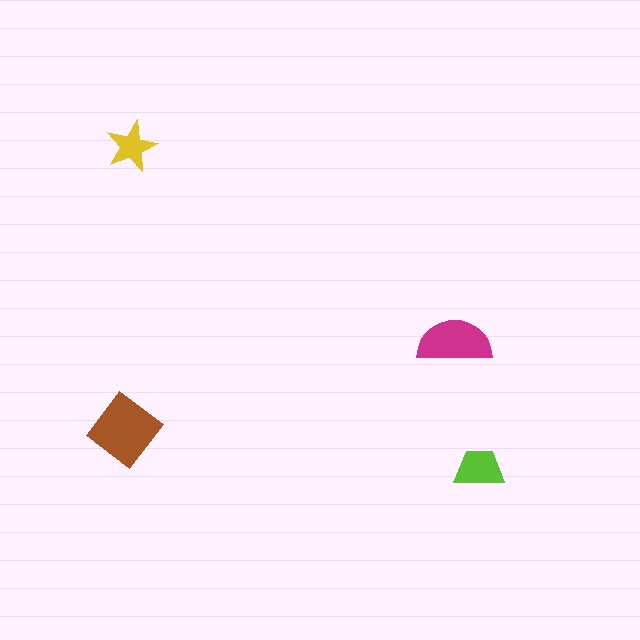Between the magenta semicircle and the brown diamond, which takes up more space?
The brown diamond.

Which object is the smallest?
The yellow star.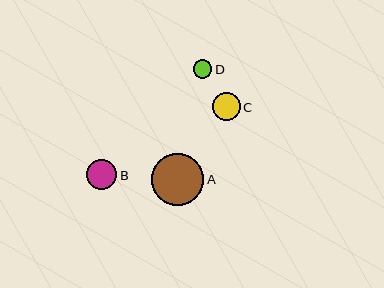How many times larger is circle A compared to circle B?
Circle A is approximately 1.7 times the size of circle B.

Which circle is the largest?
Circle A is the largest with a size of approximately 52 pixels.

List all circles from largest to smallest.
From largest to smallest: A, B, C, D.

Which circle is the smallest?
Circle D is the smallest with a size of approximately 18 pixels.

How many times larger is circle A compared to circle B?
Circle A is approximately 1.7 times the size of circle B.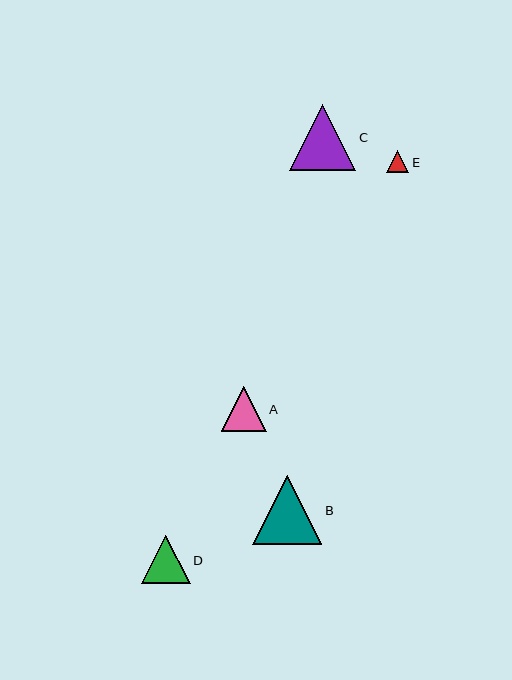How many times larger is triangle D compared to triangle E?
Triangle D is approximately 2.2 times the size of triangle E.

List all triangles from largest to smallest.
From largest to smallest: B, C, D, A, E.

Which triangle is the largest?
Triangle B is the largest with a size of approximately 69 pixels.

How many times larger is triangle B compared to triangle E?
Triangle B is approximately 3.1 times the size of triangle E.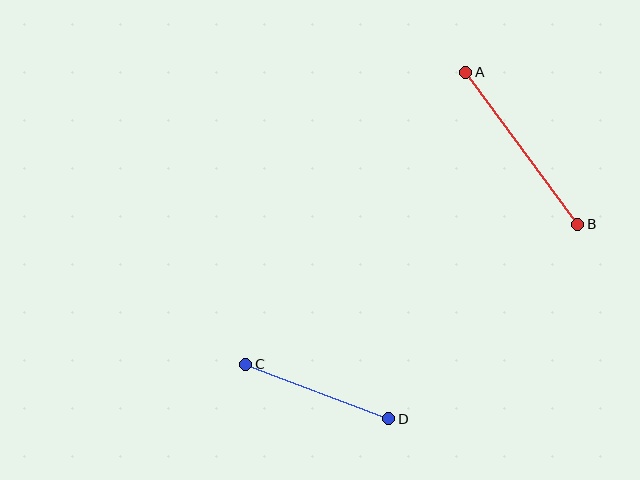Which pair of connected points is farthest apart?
Points A and B are farthest apart.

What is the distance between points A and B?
The distance is approximately 189 pixels.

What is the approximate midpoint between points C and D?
The midpoint is at approximately (317, 392) pixels.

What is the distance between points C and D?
The distance is approximately 153 pixels.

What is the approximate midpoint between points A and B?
The midpoint is at approximately (522, 148) pixels.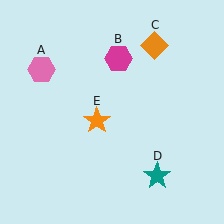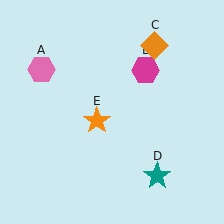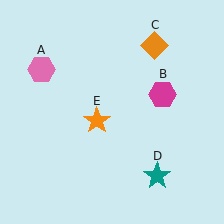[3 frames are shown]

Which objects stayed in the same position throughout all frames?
Pink hexagon (object A) and orange diamond (object C) and teal star (object D) and orange star (object E) remained stationary.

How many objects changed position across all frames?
1 object changed position: magenta hexagon (object B).